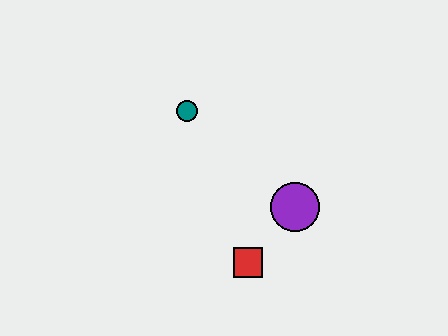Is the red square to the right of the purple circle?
No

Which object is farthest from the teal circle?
The red square is farthest from the teal circle.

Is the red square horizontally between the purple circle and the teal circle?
Yes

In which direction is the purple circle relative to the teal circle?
The purple circle is to the right of the teal circle.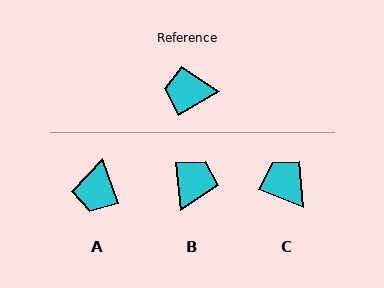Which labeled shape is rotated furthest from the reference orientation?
B, about 114 degrees away.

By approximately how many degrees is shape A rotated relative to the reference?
Approximately 79 degrees counter-clockwise.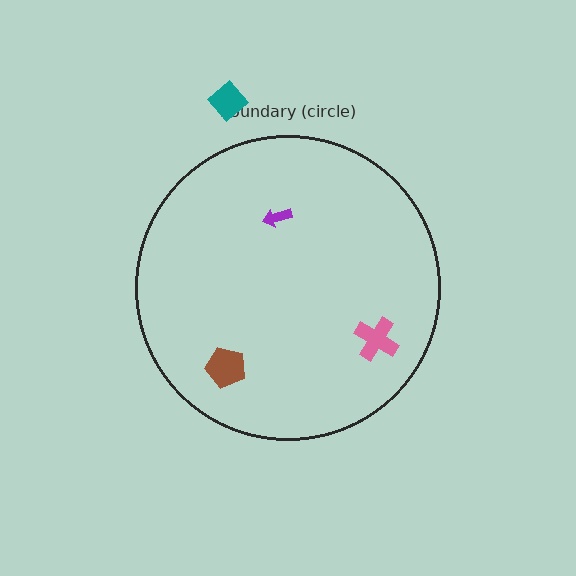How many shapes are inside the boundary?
3 inside, 1 outside.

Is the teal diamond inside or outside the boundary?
Outside.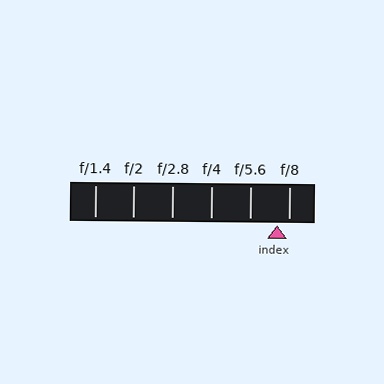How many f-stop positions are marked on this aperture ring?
There are 6 f-stop positions marked.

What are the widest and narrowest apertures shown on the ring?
The widest aperture shown is f/1.4 and the narrowest is f/8.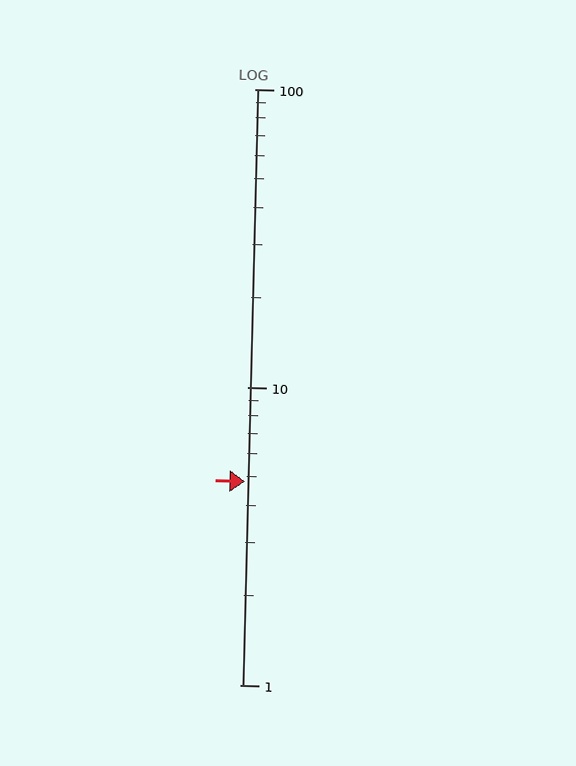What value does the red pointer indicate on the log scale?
The pointer indicates approximately 4.8.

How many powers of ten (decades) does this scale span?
The scale spans 2 decades, from 1 to 100.